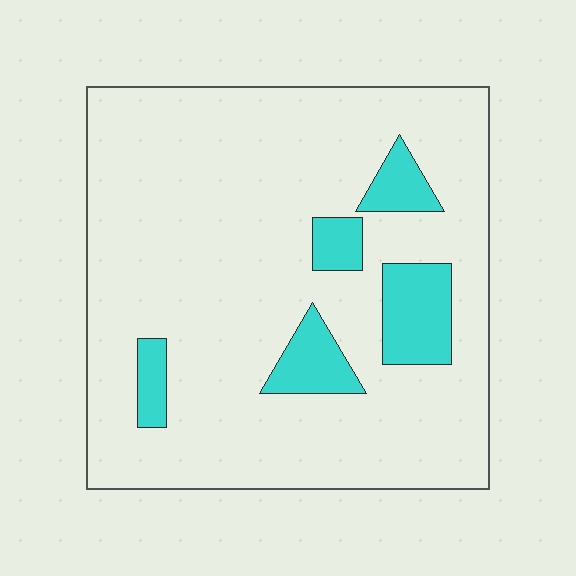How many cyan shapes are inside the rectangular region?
5.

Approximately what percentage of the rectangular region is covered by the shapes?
Approximately 15%.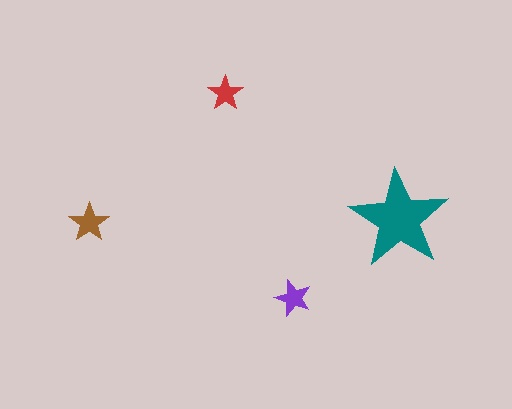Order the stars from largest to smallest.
the teal one, the brown one, the purple one, the red one.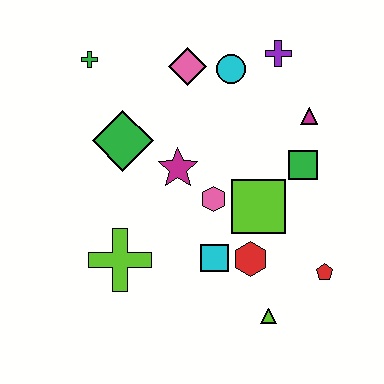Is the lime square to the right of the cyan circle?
Yes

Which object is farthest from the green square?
The green cross is farthest from the green square.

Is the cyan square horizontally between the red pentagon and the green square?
No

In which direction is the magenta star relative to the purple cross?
The magenta star is below the purple cross.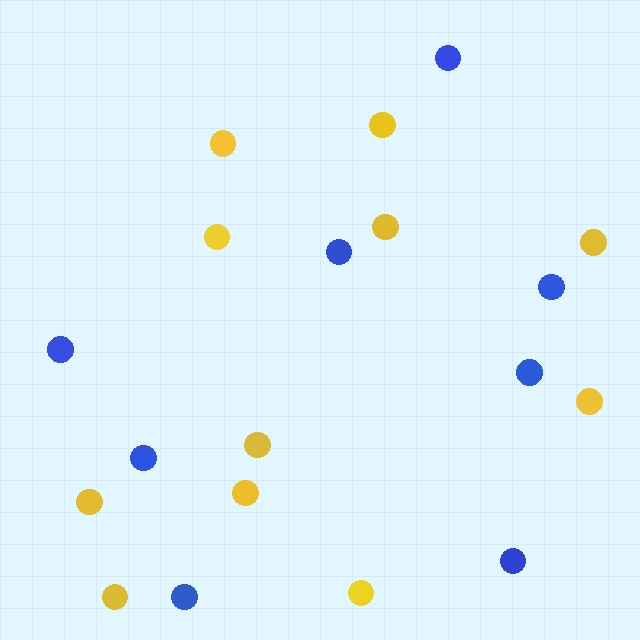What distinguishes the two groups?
There are 2 groups: one group of blue circles (8) and one group of yellow circles (11).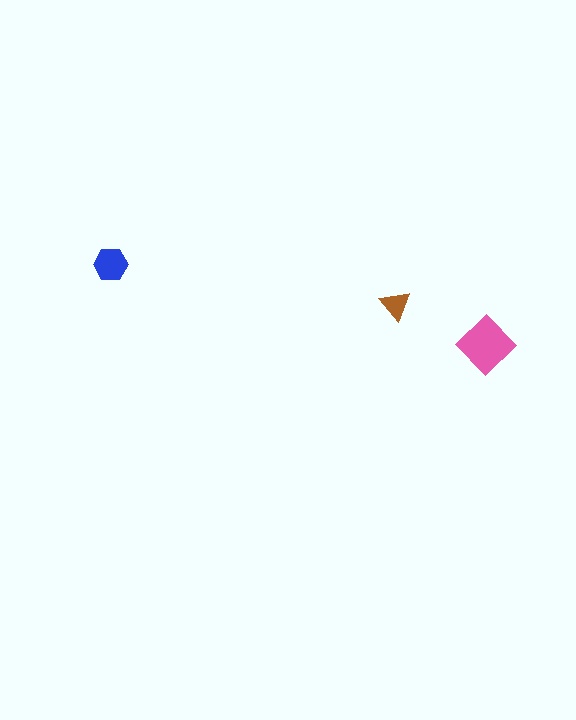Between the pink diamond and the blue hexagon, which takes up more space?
The pink diamond.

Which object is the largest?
The pink diamond.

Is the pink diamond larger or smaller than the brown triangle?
Larger.